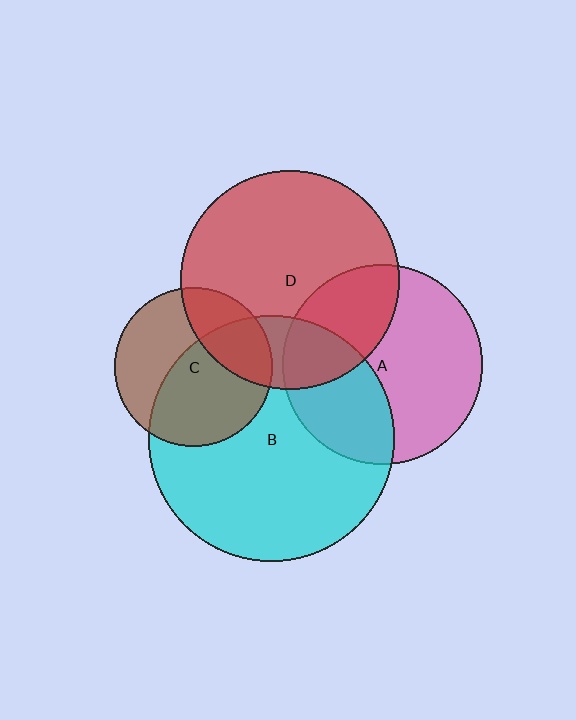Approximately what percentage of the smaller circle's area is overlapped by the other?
Approximately 20%.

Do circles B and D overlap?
Yes.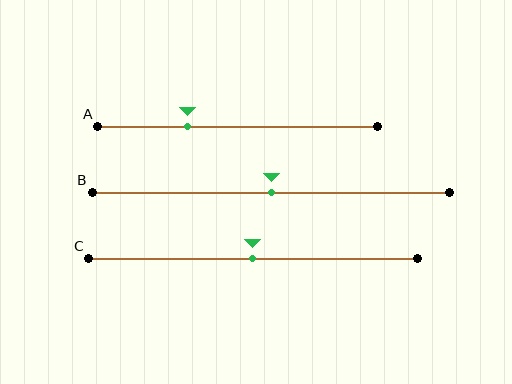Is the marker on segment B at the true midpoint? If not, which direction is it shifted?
Yes, the marker on segment B is at the true midpoint.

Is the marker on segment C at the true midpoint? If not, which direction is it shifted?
Yes, the marker on segment C is at the true midpoint.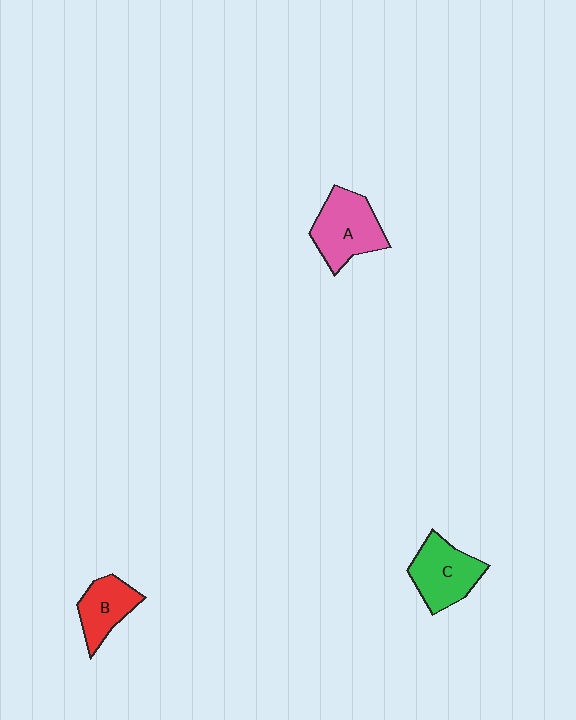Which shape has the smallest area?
Shape B (red).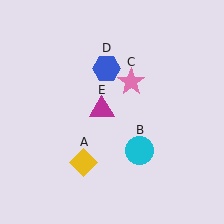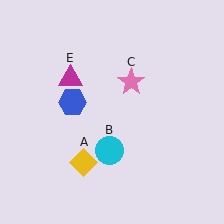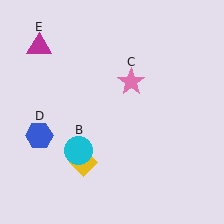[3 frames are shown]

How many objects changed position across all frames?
3 objects changed position: cyan circle (object B), blue hexagon (object D), magenta triangle (object E).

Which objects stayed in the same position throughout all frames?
Yellow diamond (object A) and pink star (object C) remained stationary.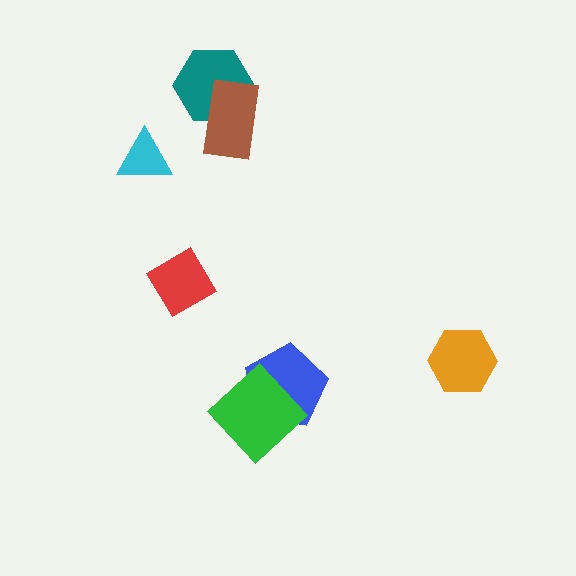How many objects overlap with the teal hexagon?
1 object overlaps with the teal hexagon.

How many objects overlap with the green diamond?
1 object overlaps with the green diamond.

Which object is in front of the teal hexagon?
The brown rectangle is in front of the teal hexagon.